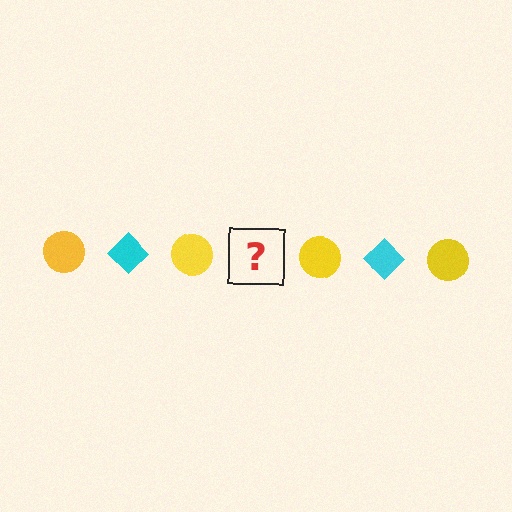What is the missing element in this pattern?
The missing element is a cyan diamond.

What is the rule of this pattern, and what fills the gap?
The rule is that the pattern alternates between yellow circle and cyan diamond. The gap should be filled with a cyan diamond.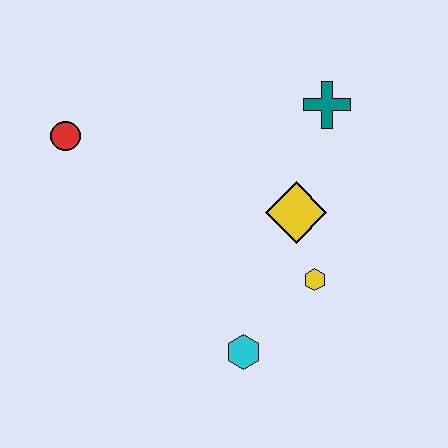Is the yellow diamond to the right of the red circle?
Yes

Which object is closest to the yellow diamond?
The yellow hexagon is closest to the yellow diamond.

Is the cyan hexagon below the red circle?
Yes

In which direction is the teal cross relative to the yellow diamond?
The teal cross is above the yellow diamond.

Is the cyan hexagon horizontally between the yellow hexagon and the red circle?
Yes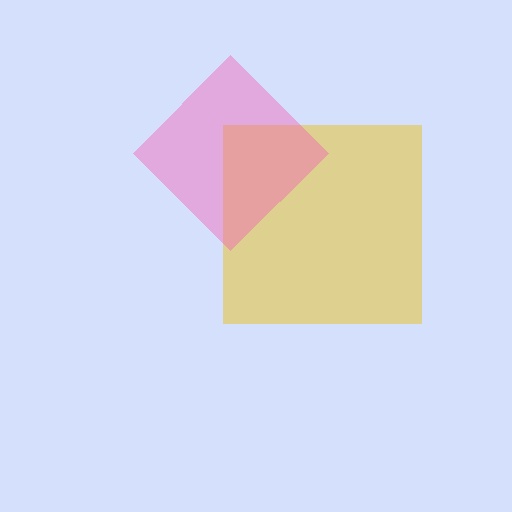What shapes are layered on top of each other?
The layered shapes are: a yellow square, a pink diamond.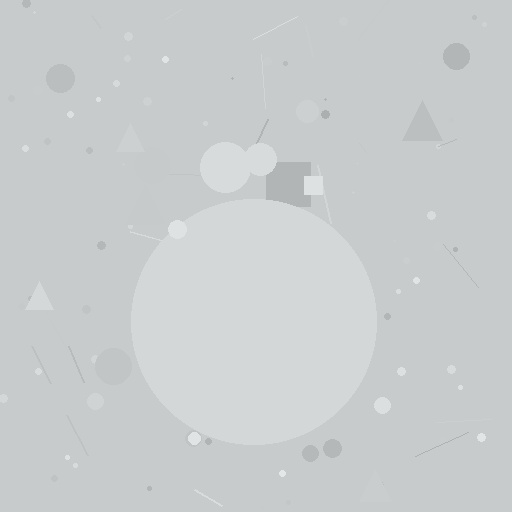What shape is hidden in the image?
A circle is hidden in the image.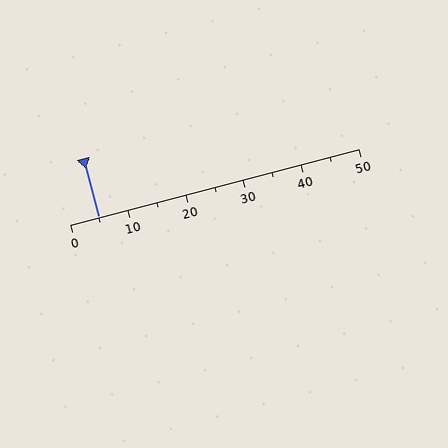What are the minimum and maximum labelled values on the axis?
The axis runs from 0 to 50.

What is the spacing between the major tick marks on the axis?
The major ticks are spaced 10 apart.